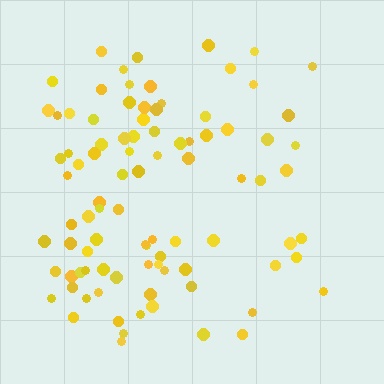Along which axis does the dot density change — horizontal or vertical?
Horizontal.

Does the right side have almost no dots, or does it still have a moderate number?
Still a moderate number, just noticeably fewer than the left.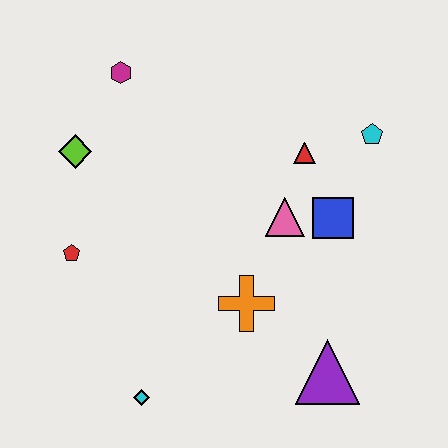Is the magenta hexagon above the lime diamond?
Yes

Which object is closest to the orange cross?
The pink triangle is closest to the orange cross.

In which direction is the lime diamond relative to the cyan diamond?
The lime diamond is above the cyan diamond.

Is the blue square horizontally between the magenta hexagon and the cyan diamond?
No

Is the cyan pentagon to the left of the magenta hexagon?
No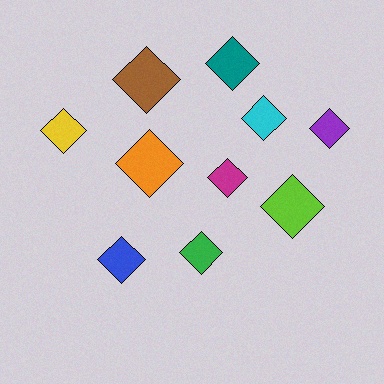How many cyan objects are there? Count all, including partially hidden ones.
There is 1 cyan object.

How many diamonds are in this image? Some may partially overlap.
There are 10 diamonds.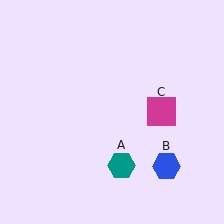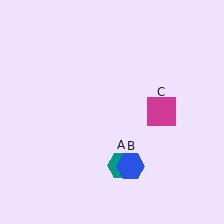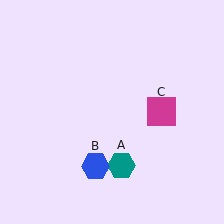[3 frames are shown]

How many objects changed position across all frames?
1 object changed position: blue hexagon (object B).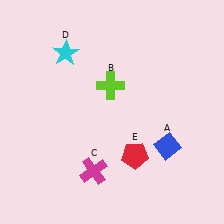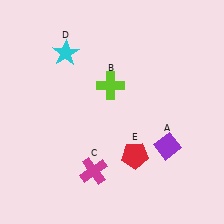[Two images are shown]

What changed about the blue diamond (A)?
In Image 1, A is blue. In Image 2, it changed to purple.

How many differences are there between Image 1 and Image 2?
There is 1 difference between the two images.